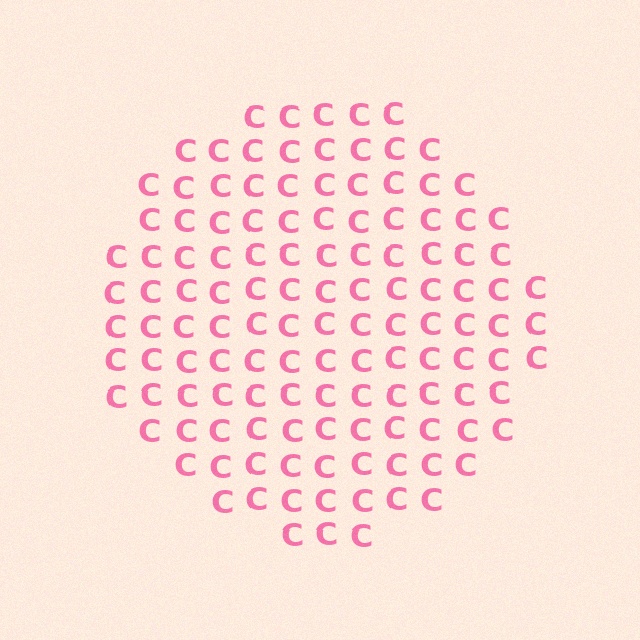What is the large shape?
The large shape is a circle.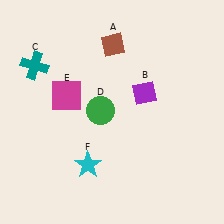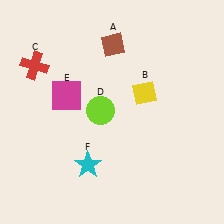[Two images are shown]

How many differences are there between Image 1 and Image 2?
There are 3 differences between the two images.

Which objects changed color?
B changed from purple to yellow. C changed from teal to red. D changed from green to lime.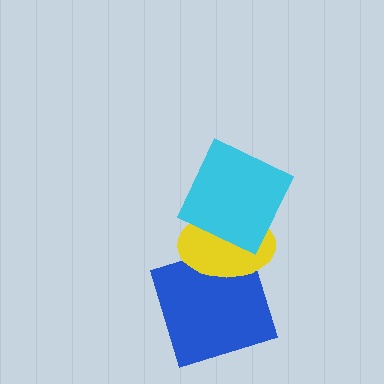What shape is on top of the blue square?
The yellow ellipse is on top of the blue square.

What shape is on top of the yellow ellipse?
The cyan square is on top of the yellow ellipse.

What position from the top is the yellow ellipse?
The yellow ellipse is 2nd from the top.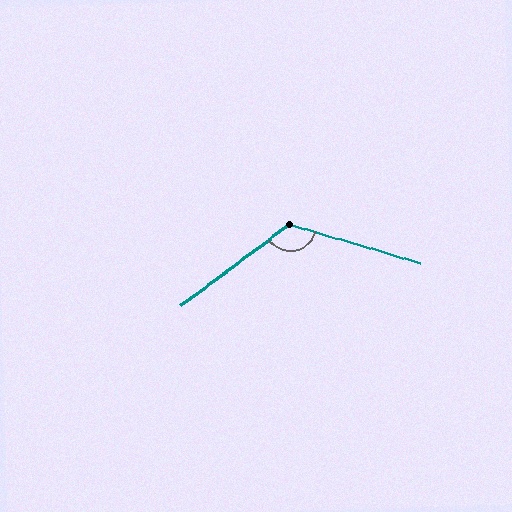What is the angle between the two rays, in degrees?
Approximately 127 degrees.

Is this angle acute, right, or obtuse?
It is obtuse.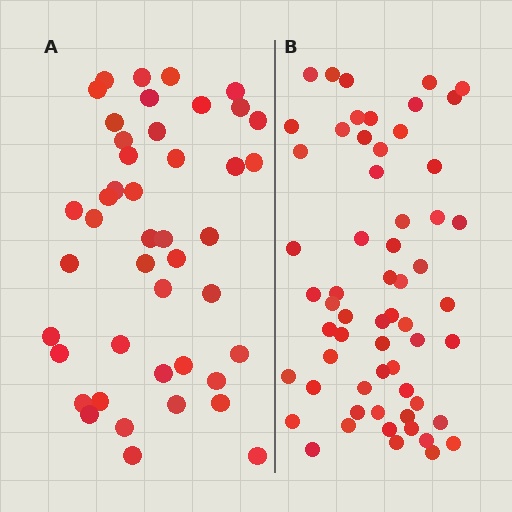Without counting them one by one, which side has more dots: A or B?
Region B (the right region) has more dots.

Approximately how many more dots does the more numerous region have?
Region B has approximately 15 more dots than region A.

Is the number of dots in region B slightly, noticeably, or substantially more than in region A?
Region B has noticeably more, but not dramatically so. The ratio is roughly 1.4 to 1.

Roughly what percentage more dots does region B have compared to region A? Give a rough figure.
About 35% more.